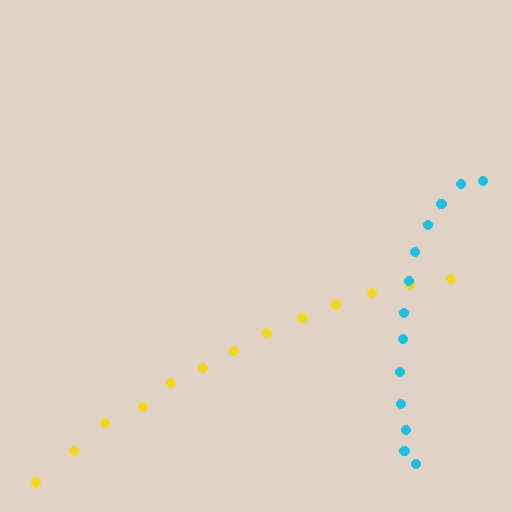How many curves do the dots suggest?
There are 2 distinct paths.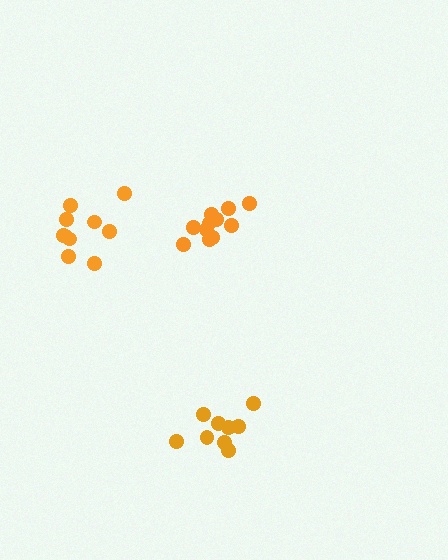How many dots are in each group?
Group 1: 11 dots, Group 2: 10 dots, Group 3: 9 dots (30 total).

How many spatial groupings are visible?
There are 3 spatial groupings.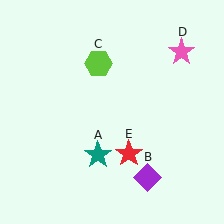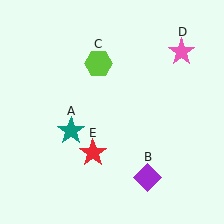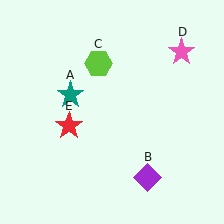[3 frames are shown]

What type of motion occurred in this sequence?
The teal star (object A), red star (object E) rotated clockwise around the center of the scene.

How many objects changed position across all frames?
2 objects changed position: teal star (object A), red star (object E).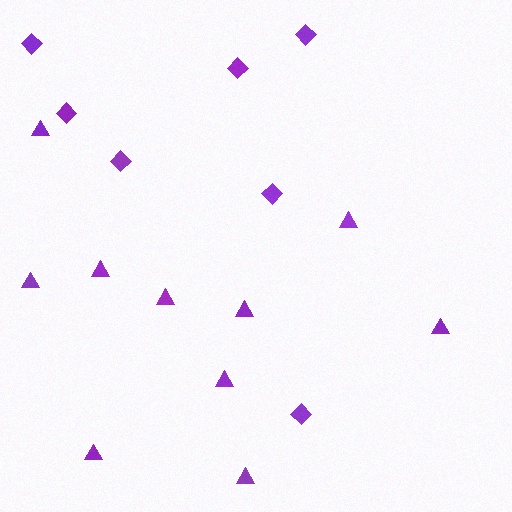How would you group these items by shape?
There are 2 groups: one group of diamonds (7) and one group of triangles (10).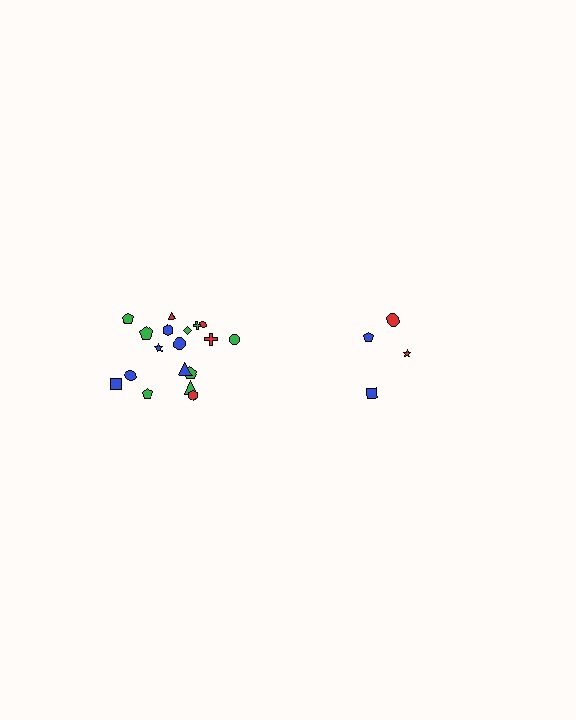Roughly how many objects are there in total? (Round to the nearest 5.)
Roughly 20 objects in total.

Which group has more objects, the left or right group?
The left group.